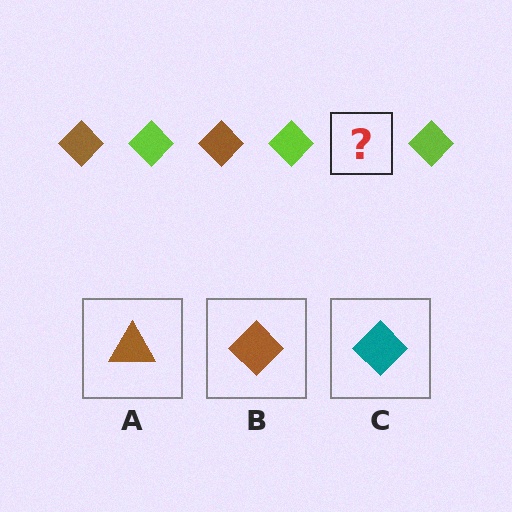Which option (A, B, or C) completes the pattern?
B.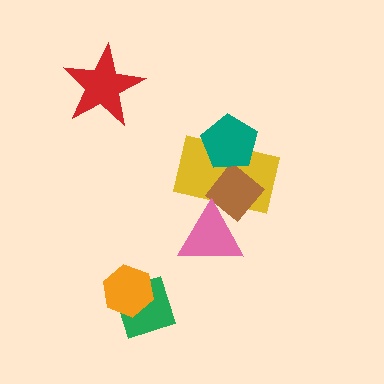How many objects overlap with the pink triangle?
2 objects overlap with the pink triangle.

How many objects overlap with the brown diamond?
3 objects overlap with the brown diamond.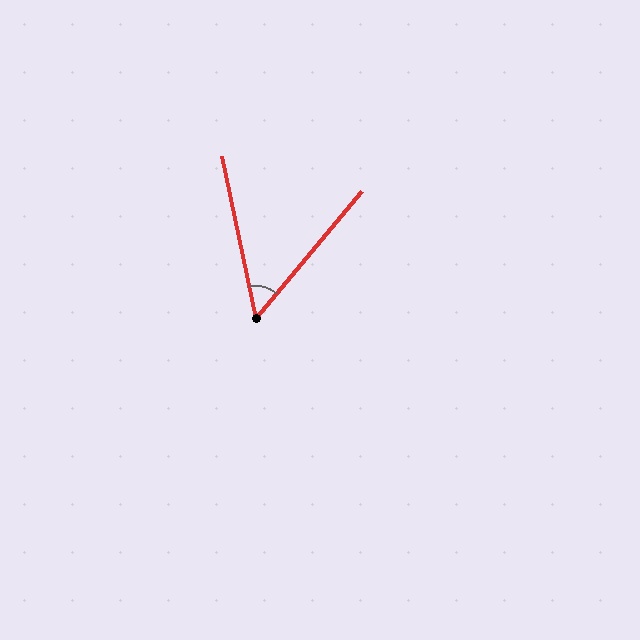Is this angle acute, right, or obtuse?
It is acute.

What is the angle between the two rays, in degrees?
Approximately 51 degrees.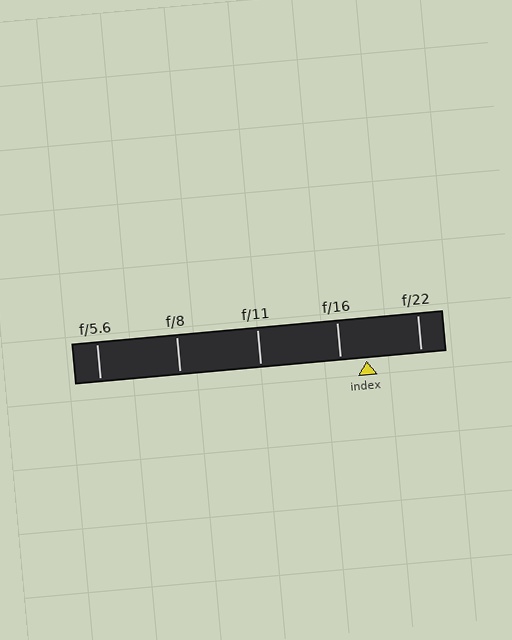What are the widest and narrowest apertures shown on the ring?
The widest aperture shown is f/5.6 and the narrowest is f/22.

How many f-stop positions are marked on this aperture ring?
There are 5 f-stop positions marked.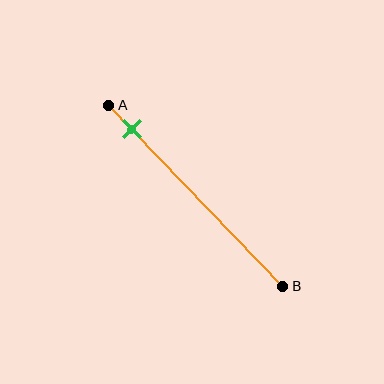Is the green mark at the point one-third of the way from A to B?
No, the mark is at about 15% from A, not at the 33% one-third point.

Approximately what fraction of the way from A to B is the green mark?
The green mark is approximately 15% of the way from A to B.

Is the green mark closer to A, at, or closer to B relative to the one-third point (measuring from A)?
The green mark is closer to point A than the one-third point of segment AB.